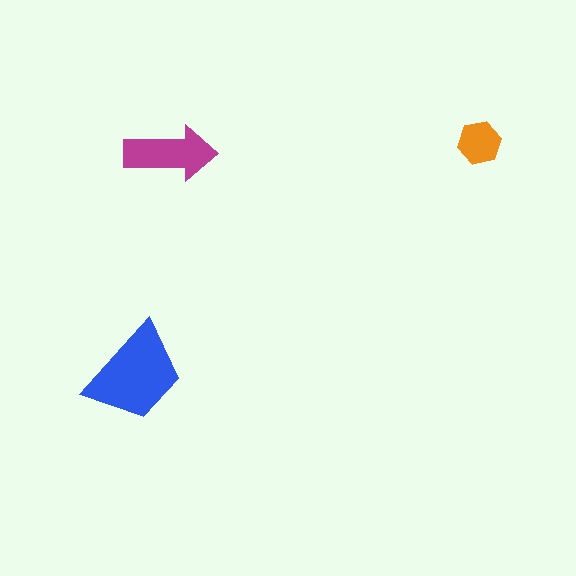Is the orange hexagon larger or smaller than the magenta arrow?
Smaller.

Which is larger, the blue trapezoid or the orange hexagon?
The blue trapezoid.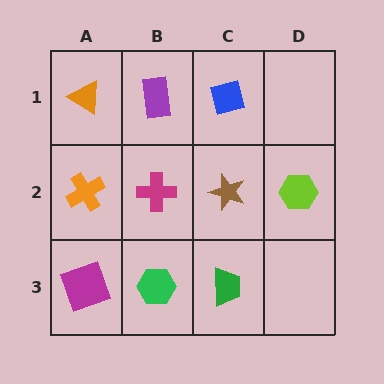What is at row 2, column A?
An orange cross.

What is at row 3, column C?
A green trapezoid.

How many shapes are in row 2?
4 shapes.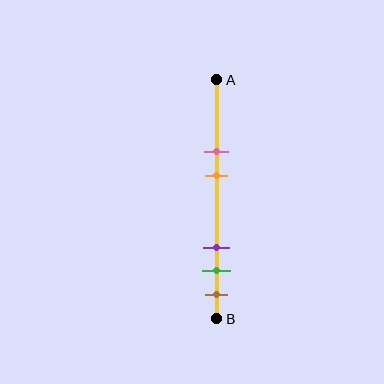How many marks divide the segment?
There are 5 marks dividing the segment.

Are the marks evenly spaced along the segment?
No, the marks are not evenly spaced.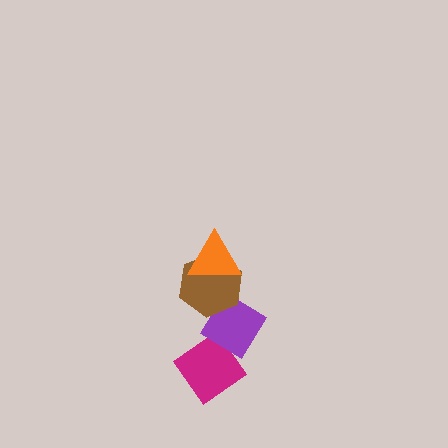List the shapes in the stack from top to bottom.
From top to bottom: the orange triangle, the brown hexagon, the purple diamond, the magenta diamond.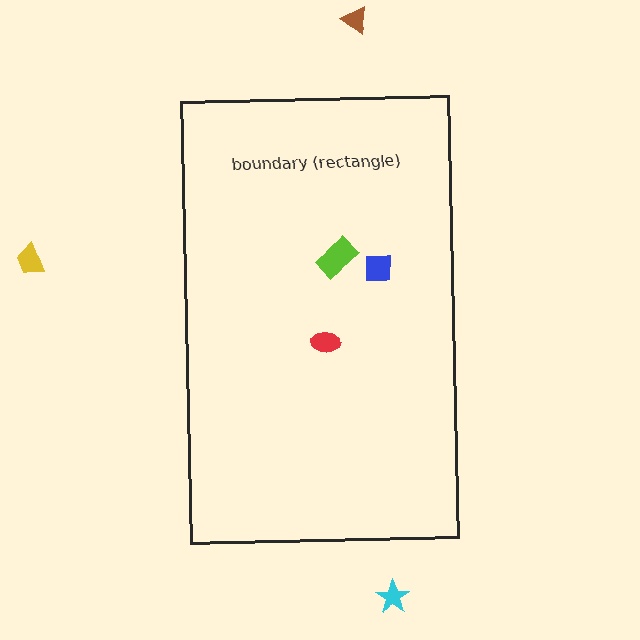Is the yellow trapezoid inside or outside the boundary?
Outside.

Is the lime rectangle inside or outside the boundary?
Inside.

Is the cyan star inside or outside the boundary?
Outside.